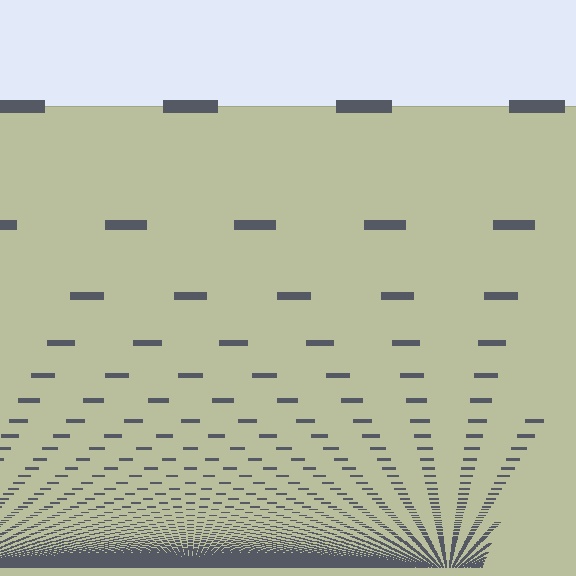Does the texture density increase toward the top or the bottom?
Density increases toward the bottom.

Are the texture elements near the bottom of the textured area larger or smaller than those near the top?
Smaller. The gradient is inverted — elements near the bottom are smaller and denser.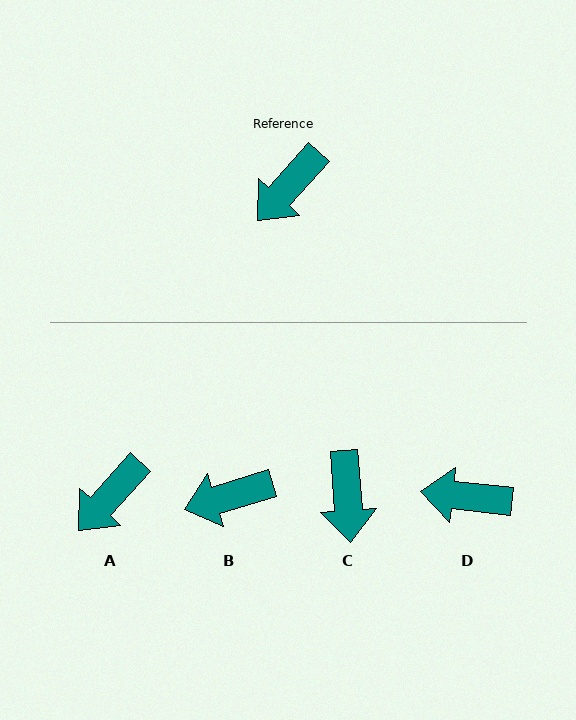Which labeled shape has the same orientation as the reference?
A.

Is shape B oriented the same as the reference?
No, it is off by about 31 degrees.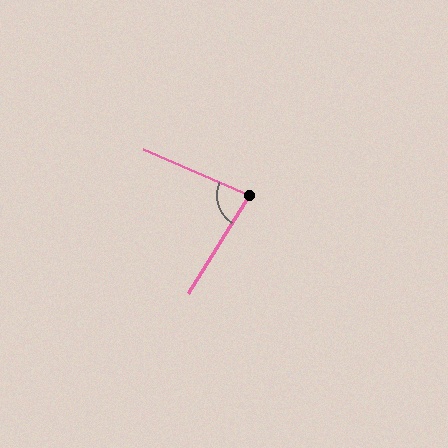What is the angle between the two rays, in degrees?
Approximately 82 degrees.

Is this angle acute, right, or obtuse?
It is acute.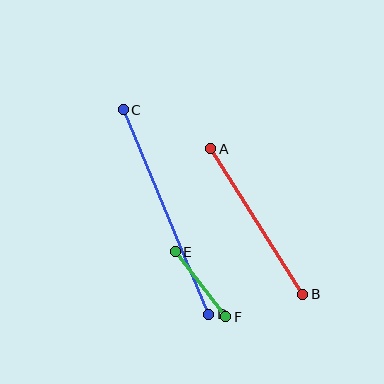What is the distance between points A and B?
The distance is approximately 172 pixels.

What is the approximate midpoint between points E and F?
The midpoint is at approximately (201, 284) pixels.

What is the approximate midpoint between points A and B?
The midpoint is at approximately (257, 222) pixels.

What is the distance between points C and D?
The distance is approximately 221 pixels.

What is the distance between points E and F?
The distance is approximately 82 pixels.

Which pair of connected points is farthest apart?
Points C and D are farthest apart.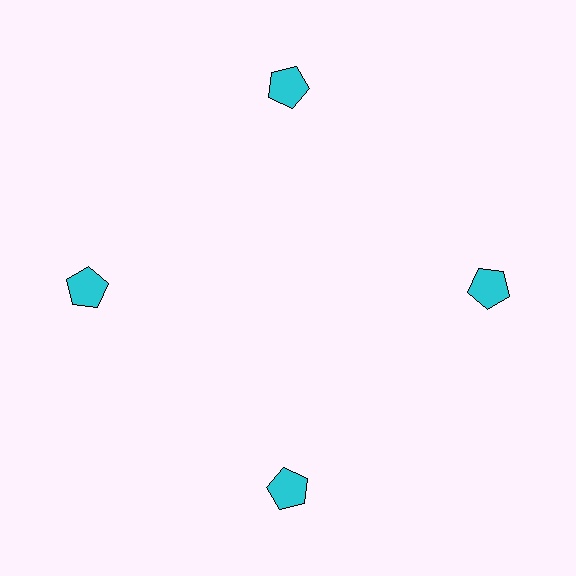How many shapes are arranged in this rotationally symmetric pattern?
There are 4 shapes, arranged in 4 groups of 1.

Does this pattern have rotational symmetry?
Yes, this pattern has 4-fold rotational symmetry. It looks the same after rotating 90 degrees around the center.